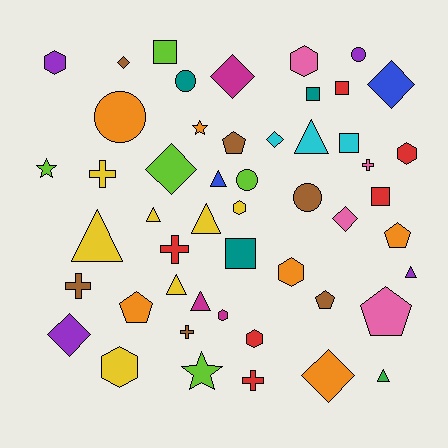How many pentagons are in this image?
There are 5 pentagons.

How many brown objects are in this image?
There are 6 brown objects.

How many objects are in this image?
There are 50 objects.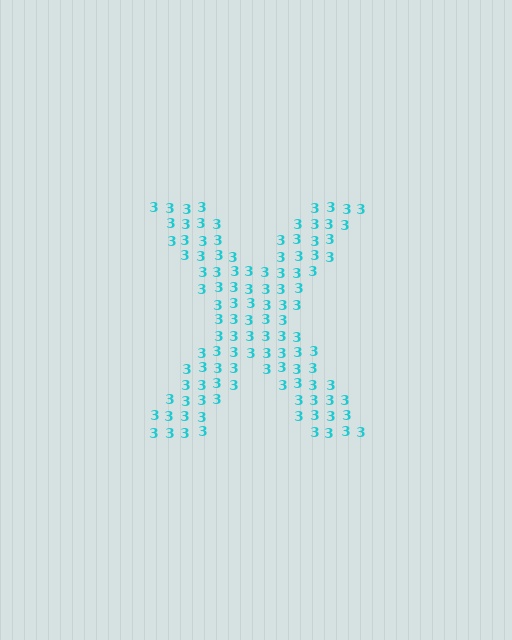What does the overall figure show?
The overall figure shows the letter X.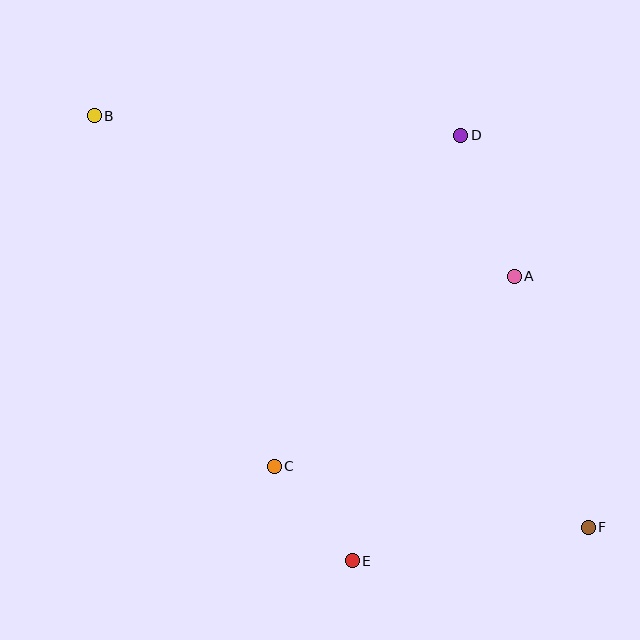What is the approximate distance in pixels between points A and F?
The distance between A and F is approximately 261 pixels.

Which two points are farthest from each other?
Points B and F are farthest from each other.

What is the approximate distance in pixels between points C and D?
The distance between C and D is approximately 380 pixels.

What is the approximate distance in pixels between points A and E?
The distance between A and E is approximately 327 pixels.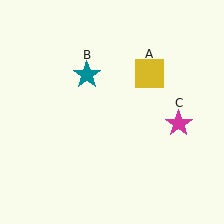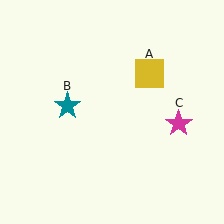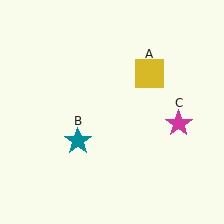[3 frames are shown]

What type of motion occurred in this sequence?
The teal star (object B) rotated counterclockwise around the center of the scene.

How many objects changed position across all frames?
1 object changed position: teal star (object B).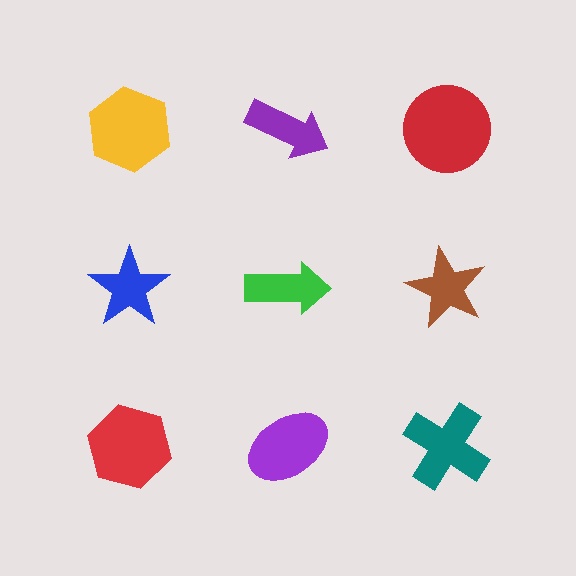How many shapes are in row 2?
3 shapes.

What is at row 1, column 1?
A yellow hexagon.